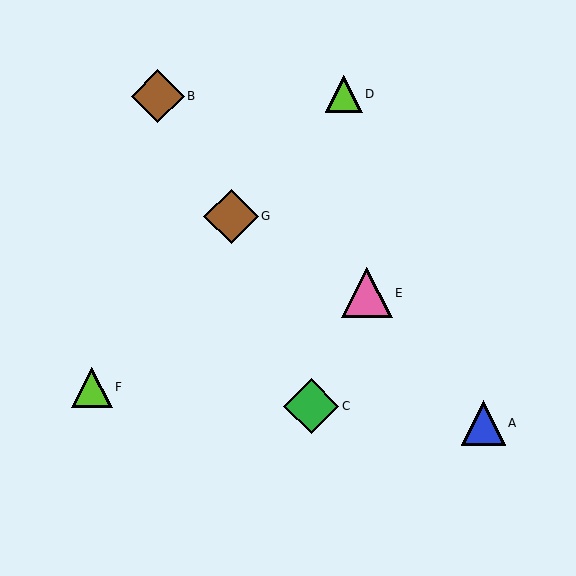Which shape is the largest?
The green diamond (labeled C) is the largest.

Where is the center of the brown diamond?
The center of the brown diamond is at (158, 96).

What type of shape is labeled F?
Shape F is a lime triangle.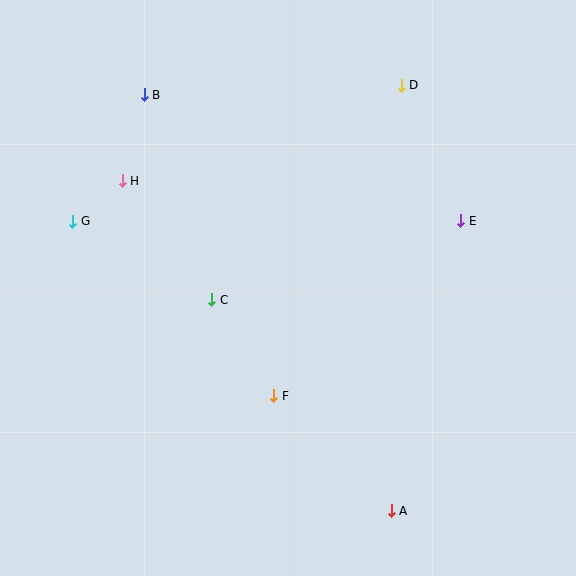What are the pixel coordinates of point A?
Point A is at (391, 511).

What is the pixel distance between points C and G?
The distance between C and G is 160 pixels.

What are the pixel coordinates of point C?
Point C is at (212, 300).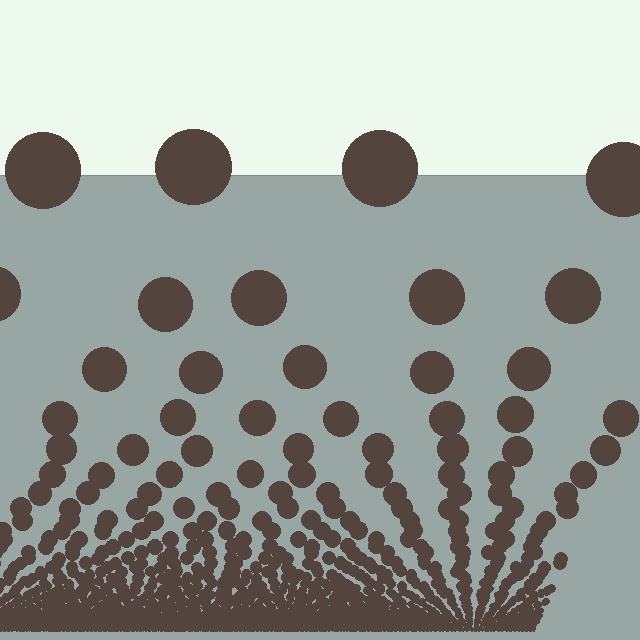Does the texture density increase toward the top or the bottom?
Density increases toward the bottom.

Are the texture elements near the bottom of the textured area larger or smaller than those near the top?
Smaller. The gradient is inverted — elements near the bottom are smaller and denser.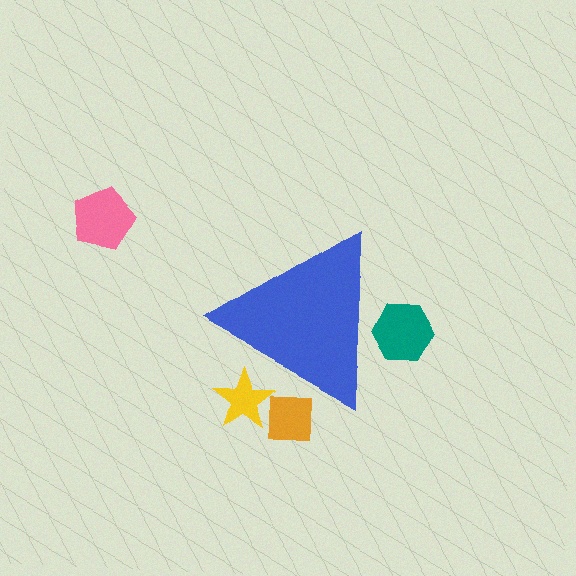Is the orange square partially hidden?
Yes, the orange square is partially hidden behind the blue triangle.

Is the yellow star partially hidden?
Yes, the yellow star is partially hidden behind the blue triangle.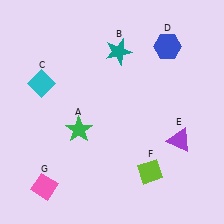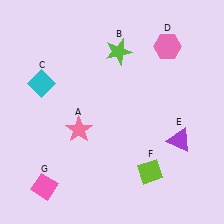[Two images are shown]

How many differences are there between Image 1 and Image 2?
There are 3 differences between the two images.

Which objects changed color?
A changed from green to pink. B changed from teal to lime. D changed from blue to pink.